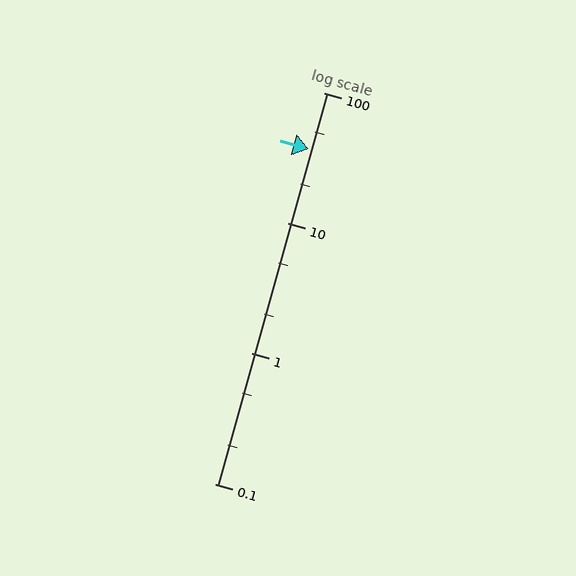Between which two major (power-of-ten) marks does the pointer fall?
The pointer is between 10 and 100.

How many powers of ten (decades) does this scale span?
The scale spans 3 decades, from 0.1 to 100.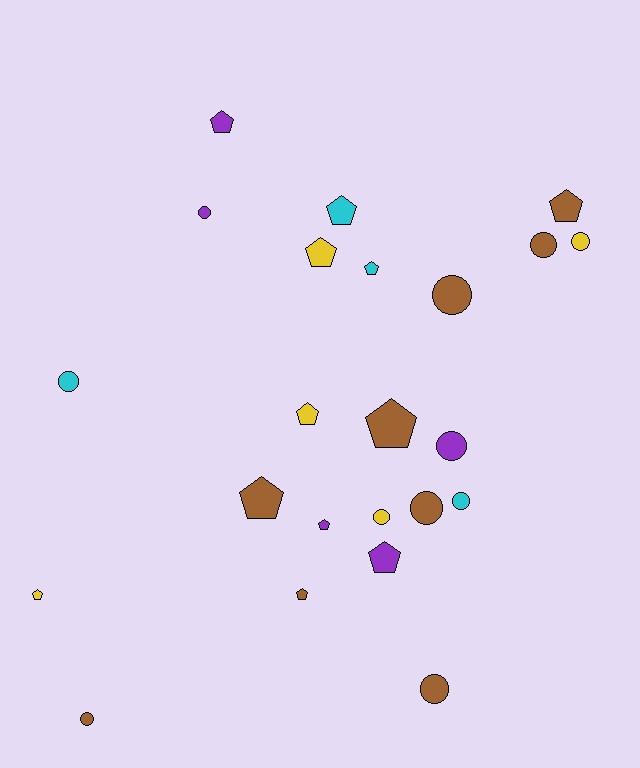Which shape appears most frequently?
Pentagon, with 12 objects.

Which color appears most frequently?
Brown, with 9 objects.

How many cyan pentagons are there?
There are 2 cyan pentagons.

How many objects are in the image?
There are 23 objects.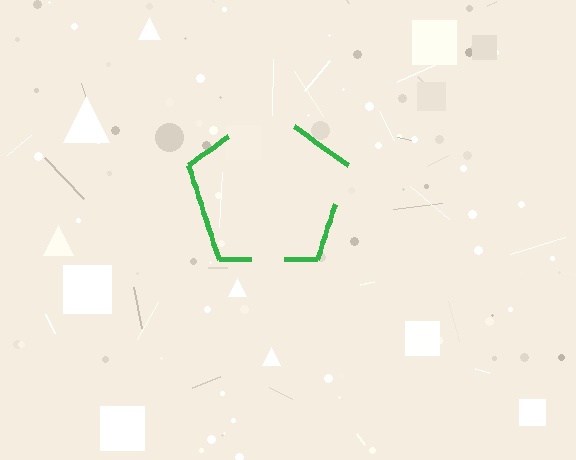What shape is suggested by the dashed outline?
The dashed outline suggests a pentagon.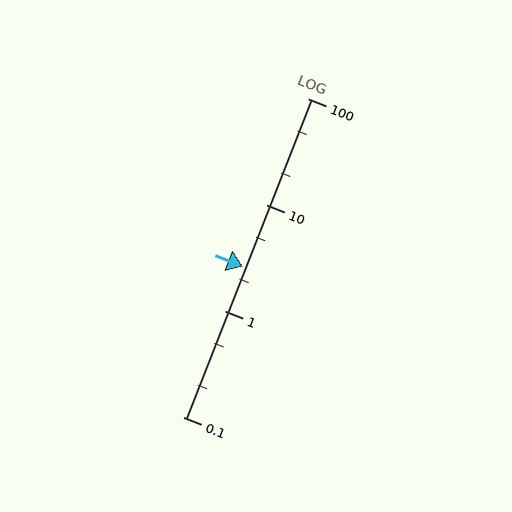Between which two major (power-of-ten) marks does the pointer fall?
The pointer is between 1 and 10.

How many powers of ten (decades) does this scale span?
The scale spans 3 decades, from 0.1 to 100.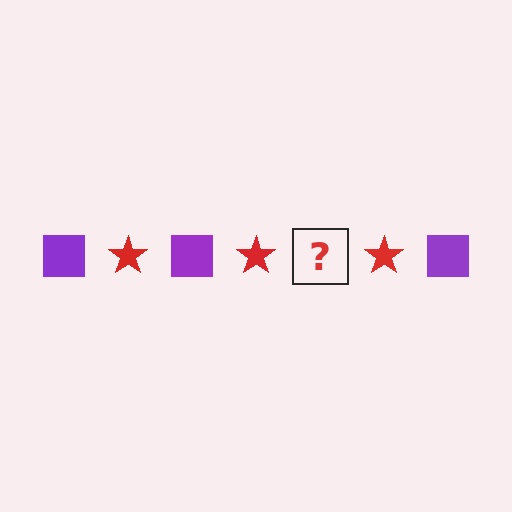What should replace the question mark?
The question mark should be replaced with a purple square.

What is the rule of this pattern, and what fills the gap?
The rule is that the pattern alternates between purple square and red star. The gap should be filled with a purple square.